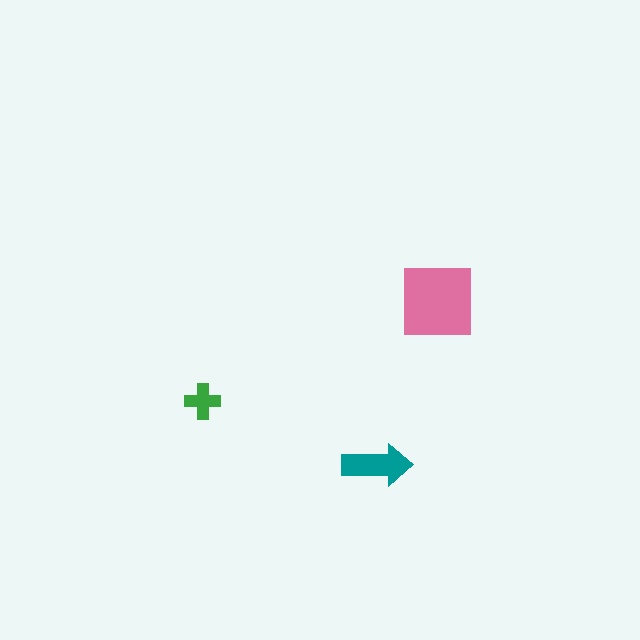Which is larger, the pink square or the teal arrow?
The pink square.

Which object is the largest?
The pink square.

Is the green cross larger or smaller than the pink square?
Smaller.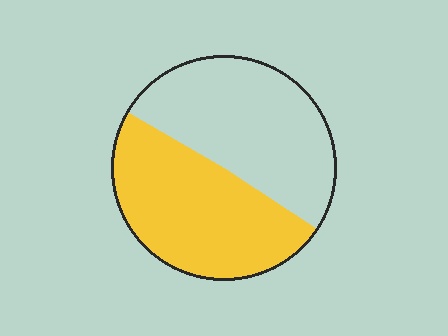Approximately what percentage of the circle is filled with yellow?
Approximately 50%.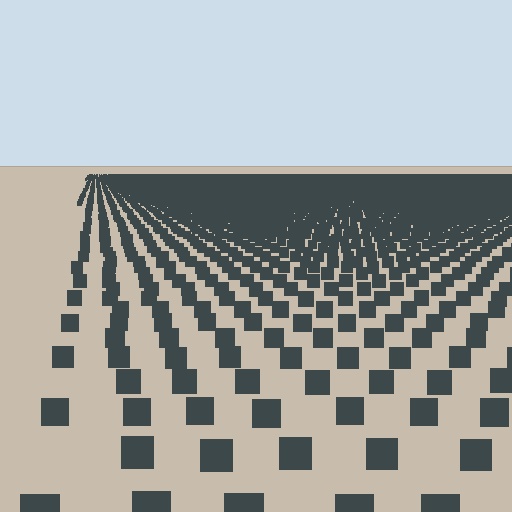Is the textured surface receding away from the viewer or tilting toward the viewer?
The surface is receding away from the viewer. Texture elements get smaller and denser toward the top.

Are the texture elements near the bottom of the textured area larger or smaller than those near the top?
Larger. Near the bottom, elements are closer to the viewer and appear at a bigger on-screen size.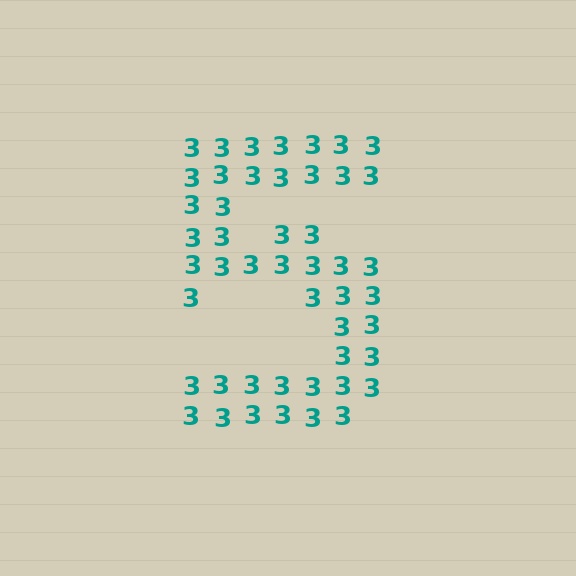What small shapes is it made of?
It is made of small digit 3's.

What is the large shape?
The large shape is the digit 5.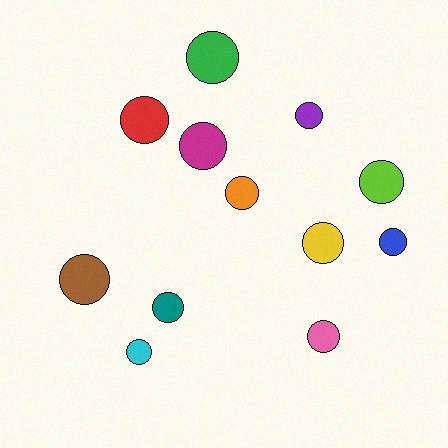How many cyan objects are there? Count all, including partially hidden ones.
There is 1 cyan object.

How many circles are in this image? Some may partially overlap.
There are 12 circles.